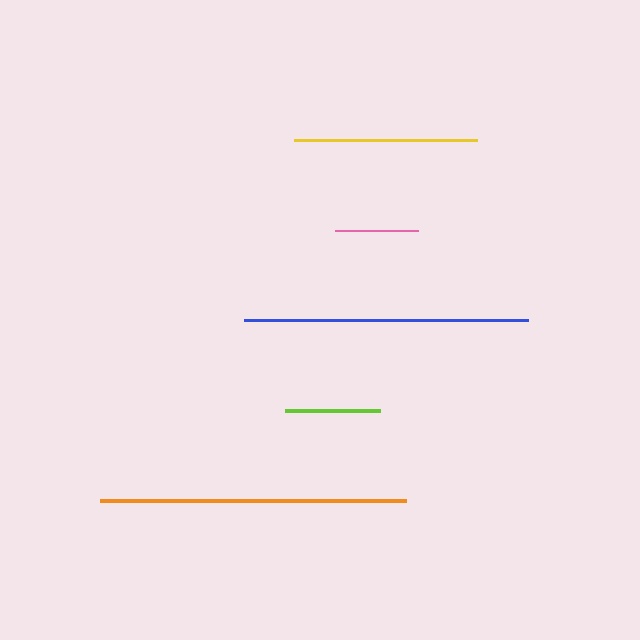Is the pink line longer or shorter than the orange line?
The orange line is longer than the pink line.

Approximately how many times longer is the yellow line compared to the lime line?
The yellow line is approximately 1.9 times the length of the lime line.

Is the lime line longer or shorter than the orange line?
The orange line is longer than the lime line.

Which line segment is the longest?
The orange line is the longest at approximately 306 pixels.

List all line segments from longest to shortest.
From longest to shortest: orange, blue, yellow, lime, pink.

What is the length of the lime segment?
The lime segment is approximately 95 pixels long.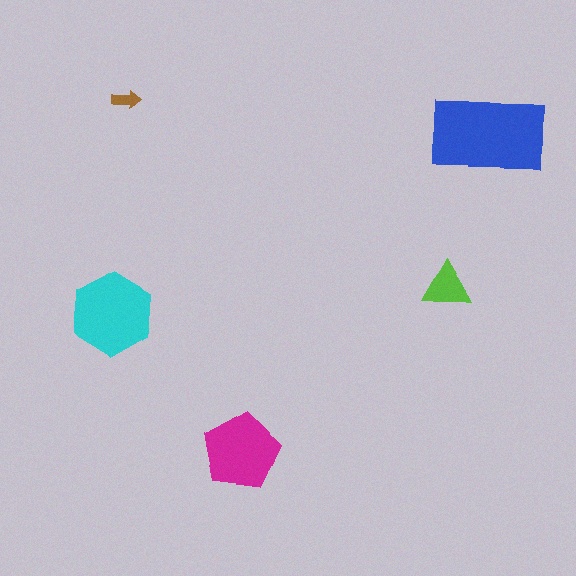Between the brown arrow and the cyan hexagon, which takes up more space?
The cyan hexagon.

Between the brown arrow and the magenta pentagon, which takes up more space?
The magenta pentagon.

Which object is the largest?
The blue rectangle.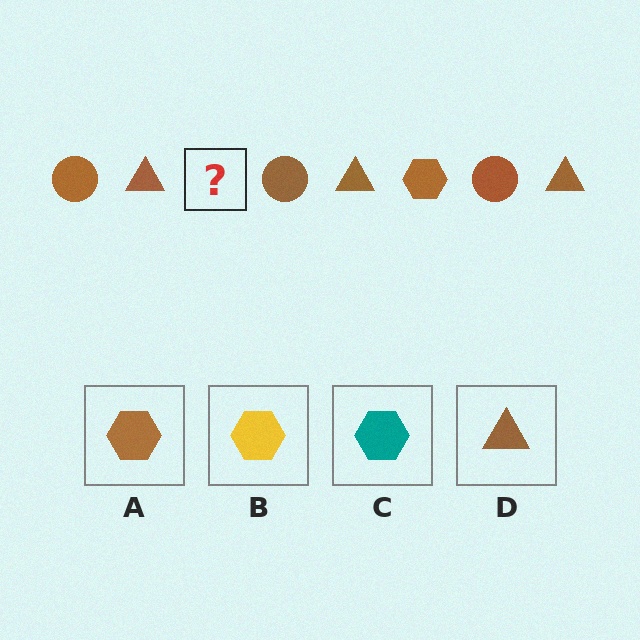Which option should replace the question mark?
Option A.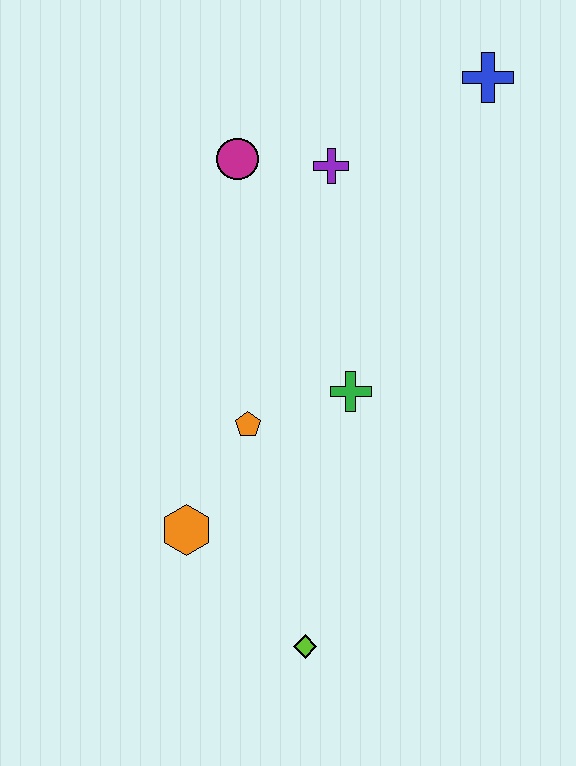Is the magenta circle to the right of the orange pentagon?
No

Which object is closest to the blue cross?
The purple cross is closest to the blue cross.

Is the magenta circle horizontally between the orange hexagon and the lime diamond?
Yes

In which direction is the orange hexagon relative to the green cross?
The orange hexagon is to the left of the green cross.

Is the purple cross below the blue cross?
Yes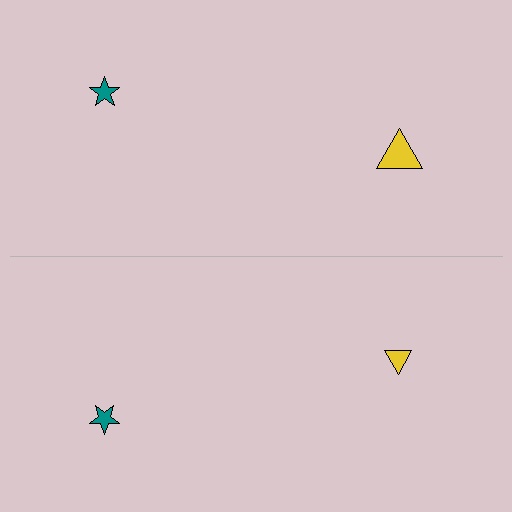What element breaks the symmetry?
The yellow triangle on the bottom side has a different size than its mirror counterpart.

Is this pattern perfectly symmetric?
No, the pattern is not perfectly symmetric. The yellow triangle on the bottom side has a different size than its mirror counterpart.